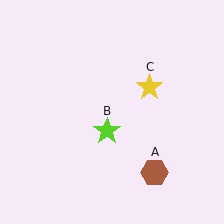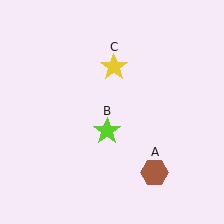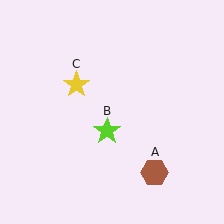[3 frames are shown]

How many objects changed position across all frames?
1 object changed position: yellow star (object C).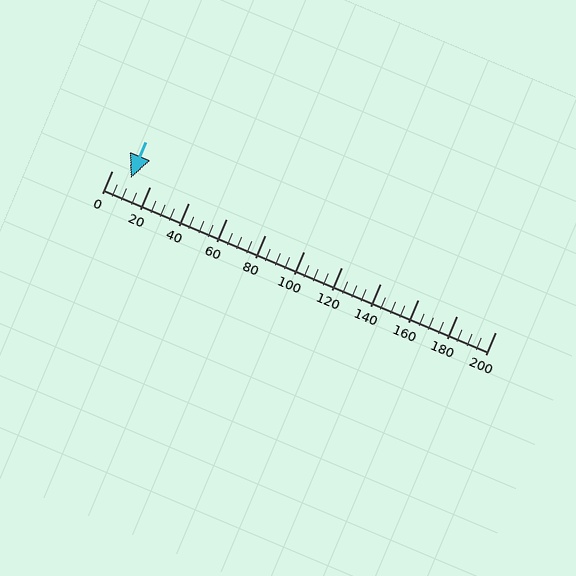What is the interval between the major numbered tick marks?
The major tick marks are spaced 20 units apart.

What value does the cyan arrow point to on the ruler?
The cyan arrow points to approximately 10.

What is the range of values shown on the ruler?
The ruler shows values from 0 to 200.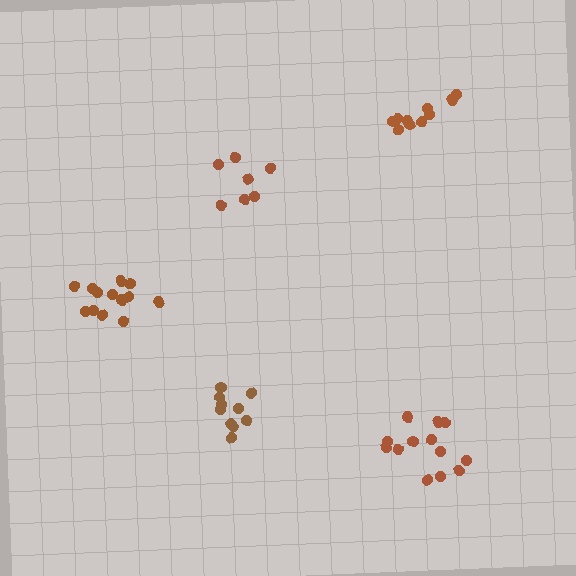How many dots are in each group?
Group 1: 7 dots, Group 2: 10 dots, Group 3: 10 dots, Group 4: 13 dots, Group 5: 13 dots (53 total).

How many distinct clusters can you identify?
There are 5 distinct clusters.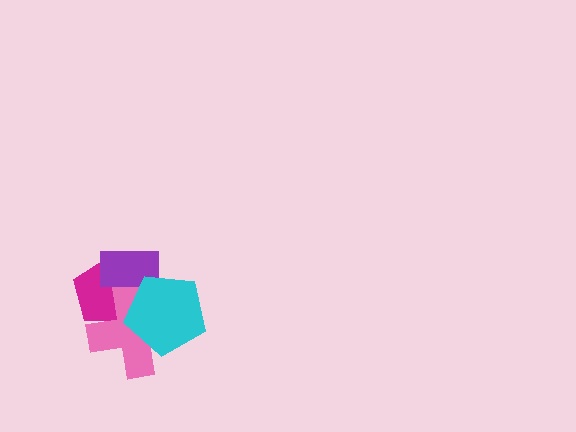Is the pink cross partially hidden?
Yes, it is partially covered by another shape.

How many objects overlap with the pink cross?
3 objects overlap with the pink cross.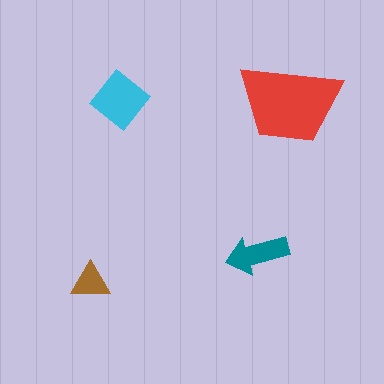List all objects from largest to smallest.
The red trapezoid, the cyan diamond, the teal arrow, the brown triangle.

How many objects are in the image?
There are 4 objects in the image.